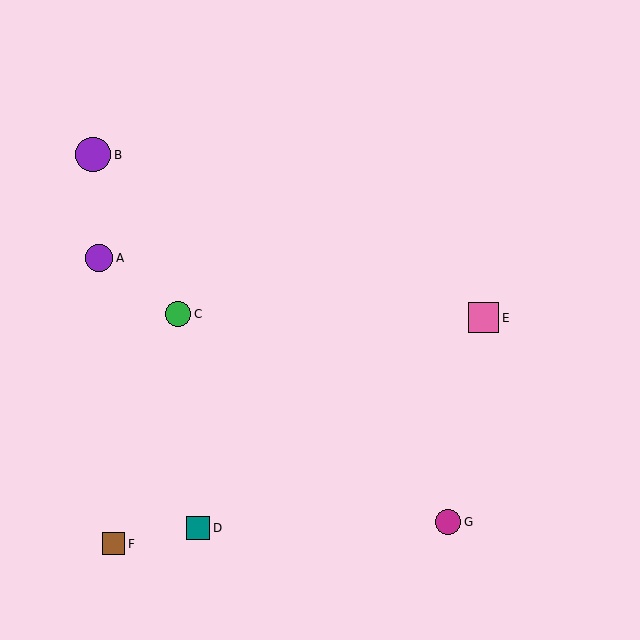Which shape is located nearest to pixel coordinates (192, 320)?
The green circle (labeled C) at (178, 314) is nearest to that location.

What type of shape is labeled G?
Shape G is a magenta circle.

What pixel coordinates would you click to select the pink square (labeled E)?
Click at (484, 318) to select the pink square E.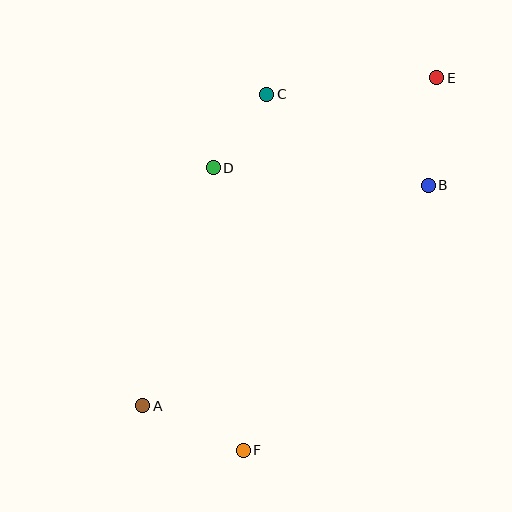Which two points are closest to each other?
Points C and D are closest to each other.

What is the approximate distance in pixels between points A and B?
The distance between A and B is approximately 361 pixels.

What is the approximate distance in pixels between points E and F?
The distance between E and F is approximately 420 pixels.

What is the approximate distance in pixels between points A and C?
The distance between A and C is approximately 335 pixels.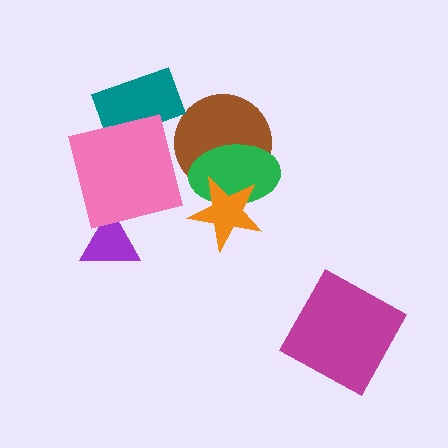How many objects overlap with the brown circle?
2 objects overlap with the brown circle.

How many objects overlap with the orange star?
2 objects overlap with the orange star.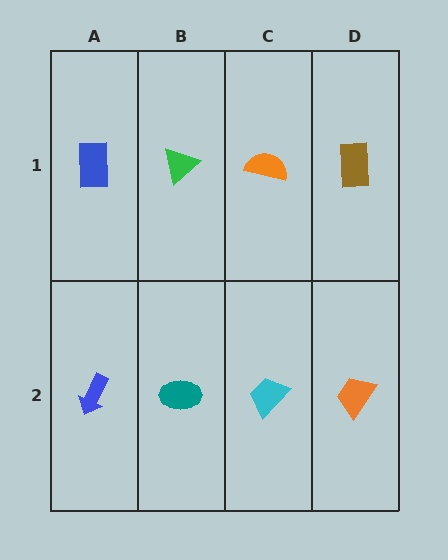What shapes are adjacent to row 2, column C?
An orange semicircle (row 1, column C), a teal ellipse (row 2, column B), an orange trapezoid (row 2, column D).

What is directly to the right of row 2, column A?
A teal ellipse.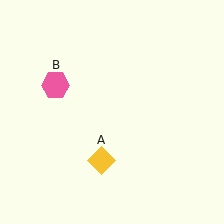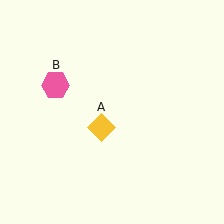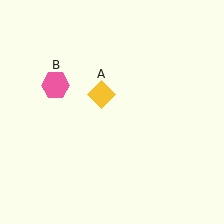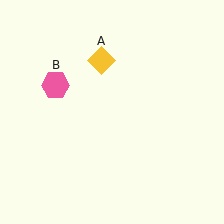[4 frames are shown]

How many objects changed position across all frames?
1 object changed position: yellow diamond (object A).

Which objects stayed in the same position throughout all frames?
Pink hexagon (object B) remained stationary.